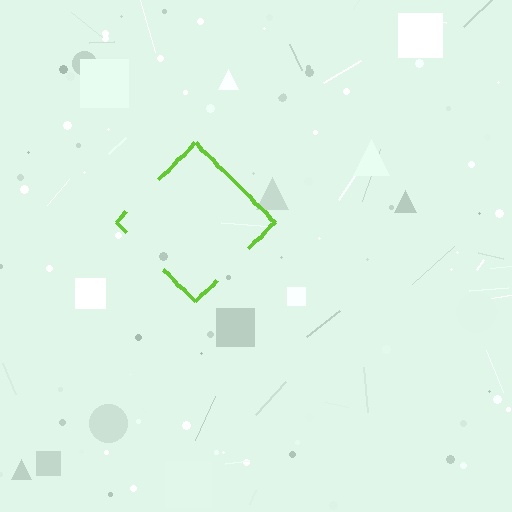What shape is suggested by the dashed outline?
The dashed outline suggests a diamond.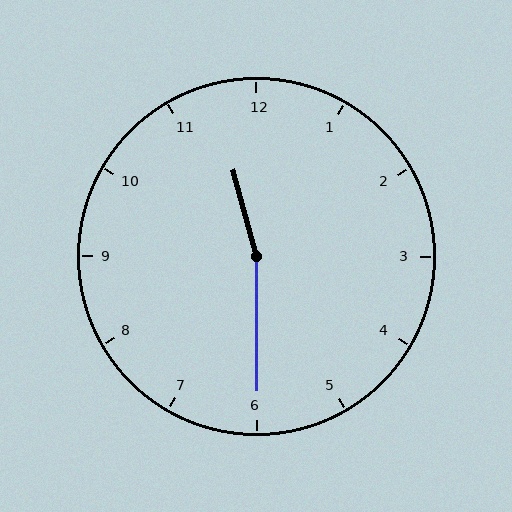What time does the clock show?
11:30.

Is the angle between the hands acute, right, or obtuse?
It is obtuse.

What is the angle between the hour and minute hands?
Approximately 165 degrees.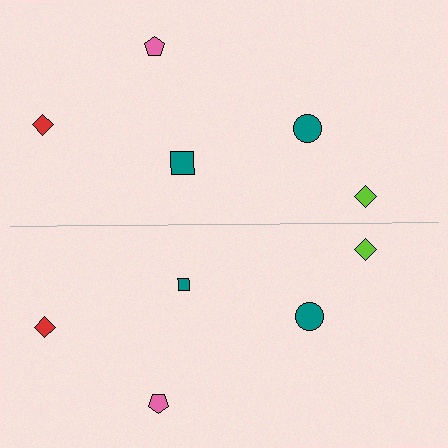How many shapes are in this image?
There are 10 shapes in this image.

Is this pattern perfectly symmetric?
No, the pattern is not perfectly symmetric. The teal square on the bottom side has a different size than its mirror counterpart.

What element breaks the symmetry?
The teal square on the bottom side has a different size than its mirror counterpart.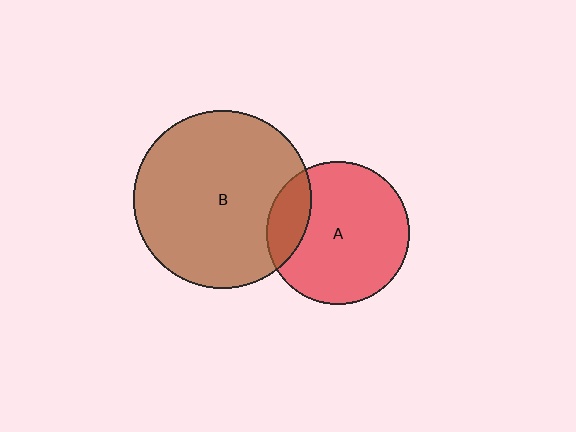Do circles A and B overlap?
Yes.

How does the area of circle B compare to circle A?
Approximately 1.6 times.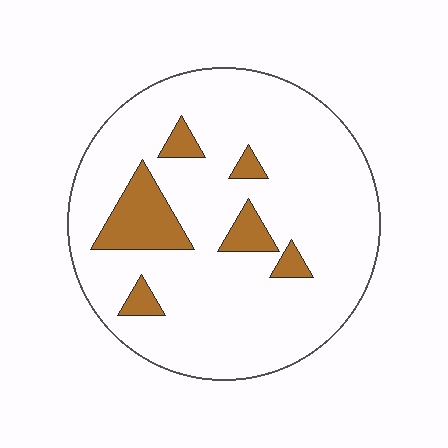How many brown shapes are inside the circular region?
6.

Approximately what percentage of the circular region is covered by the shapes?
Approximately 15%.